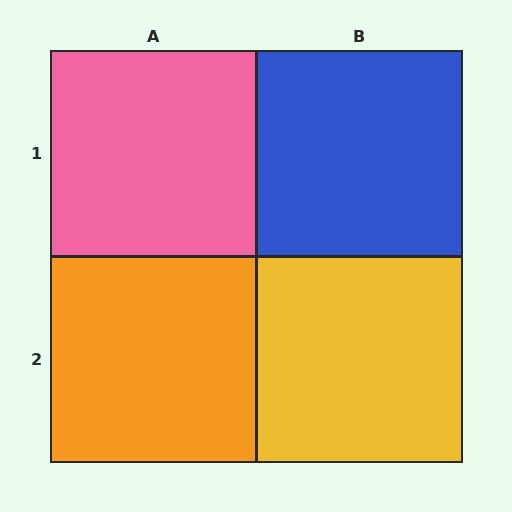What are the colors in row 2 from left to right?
Orange, yellow.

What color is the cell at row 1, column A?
Pink.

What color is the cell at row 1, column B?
Blue.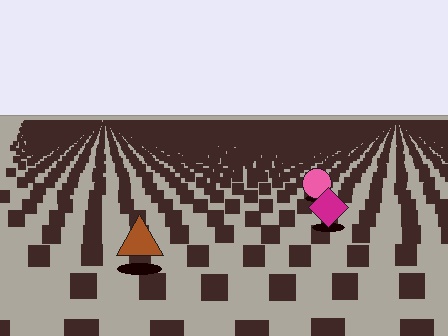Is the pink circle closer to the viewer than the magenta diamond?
No. The magenta diamond is closer — you can tell from the texture gradient: the ground texture is coarser near it.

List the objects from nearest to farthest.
From nearest to farthest: the brown triangle, the magenta diamond, the pink circle.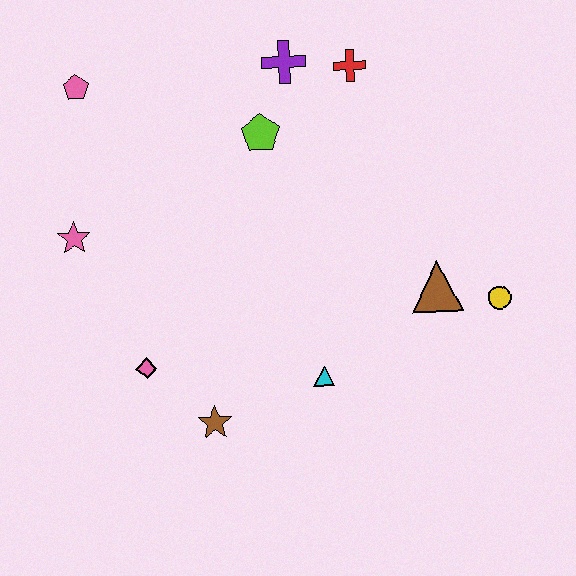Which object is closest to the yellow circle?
The brown triangle is closest to the yellow circle.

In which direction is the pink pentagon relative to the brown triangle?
The pink pentagon is to the left of the brown triangle.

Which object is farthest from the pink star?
The yellow circle is farthest from the pink star.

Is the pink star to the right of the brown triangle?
No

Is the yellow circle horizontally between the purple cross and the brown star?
No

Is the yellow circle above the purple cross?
No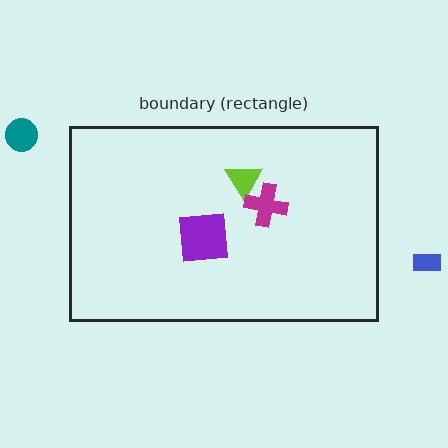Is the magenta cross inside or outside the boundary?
Inside.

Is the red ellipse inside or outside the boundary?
Inside.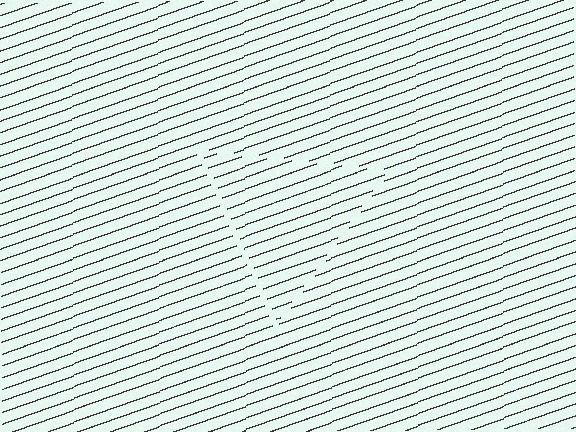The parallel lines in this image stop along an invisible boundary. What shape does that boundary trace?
An illusory triangle. The interior of the shape contains the same grating, shifted by half a period — the contour is defined by the phase discontinuity where line-ends from the inner and outer gratings abut.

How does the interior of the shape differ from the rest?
The interior of the shape contains the same grating, shifted by half a period — the contour is defined by the phase discontinuity where line-ends from the inner and outer gratings abut.